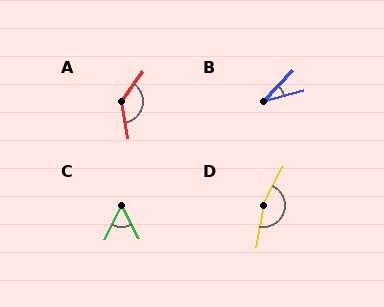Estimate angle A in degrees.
Approximately 134 degrees.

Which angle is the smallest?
B, at approximately 30 degrees.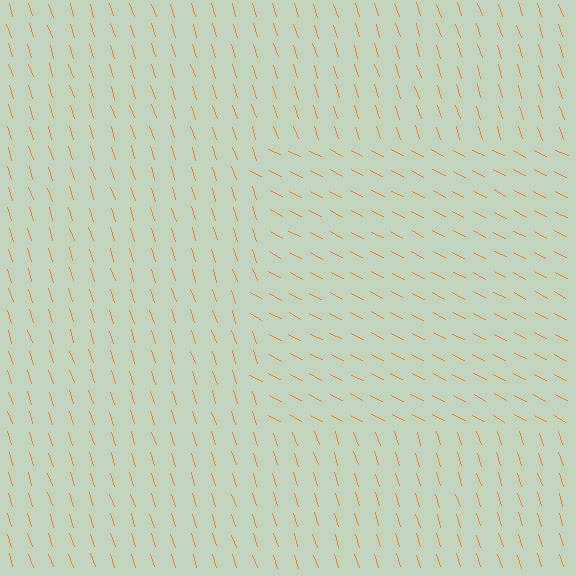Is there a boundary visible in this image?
Yes, there is a texture boundary formed by a change in line orientation.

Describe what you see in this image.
The image is filled with small orange line segments. A rectangle region in the image has lines oriented differently from the surrounding lines, creating a visible texture boundary.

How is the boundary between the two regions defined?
The boundary is defined purely by a change in line orientation (approximately 45 degrees difference). All lines are the same color and thickness.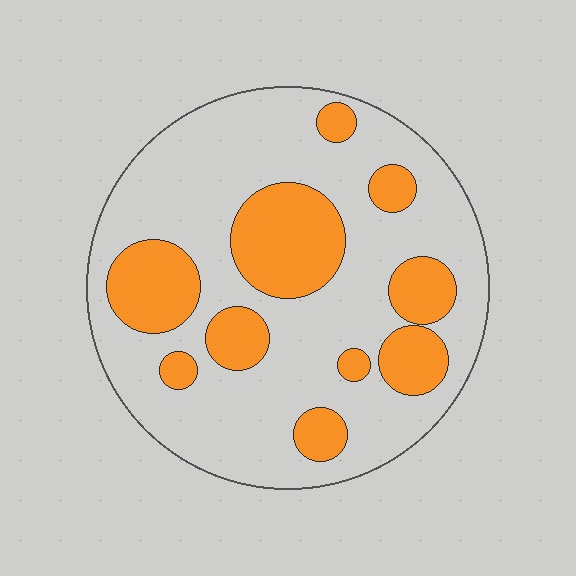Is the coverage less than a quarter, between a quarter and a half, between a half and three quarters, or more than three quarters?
Between a quarter and a half.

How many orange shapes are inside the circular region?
10.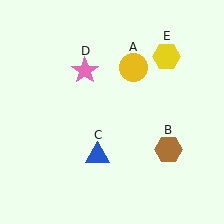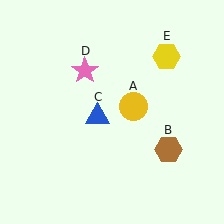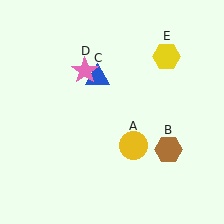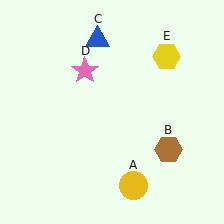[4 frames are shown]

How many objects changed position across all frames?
2 objects changed position: yellow circle (object A), blue triangle (object C).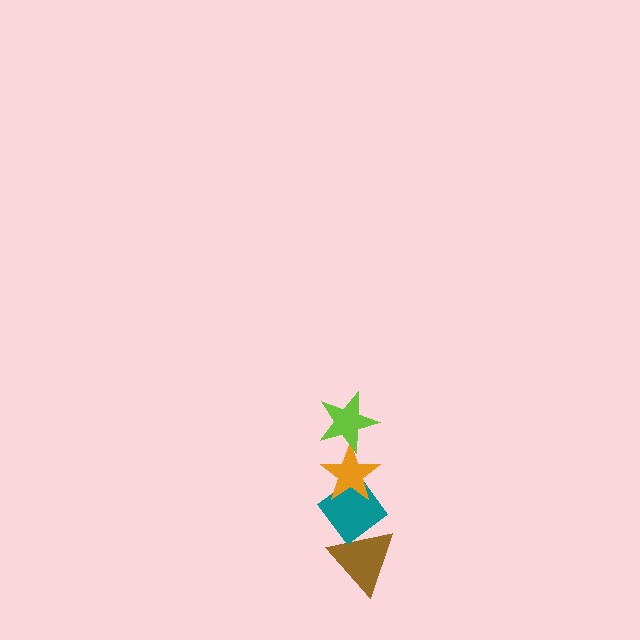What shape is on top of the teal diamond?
The orange star is on top of the teal diamond.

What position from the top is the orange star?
The orange star is 2nd from the top.